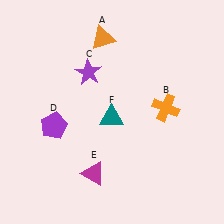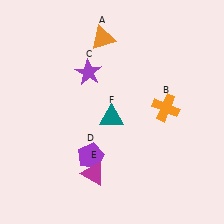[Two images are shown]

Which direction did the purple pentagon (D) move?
The purple pentagon (D) moved right.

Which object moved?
The purple pentagon (D) moved right.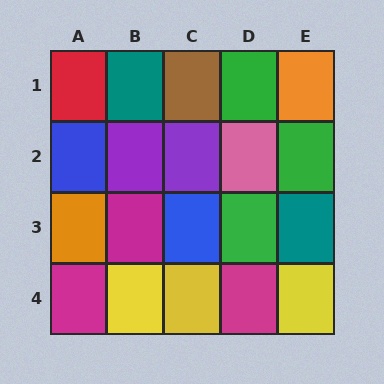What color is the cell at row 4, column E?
Yellow.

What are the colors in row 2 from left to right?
Blue, purple, purple, pink, green.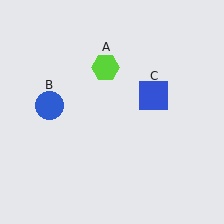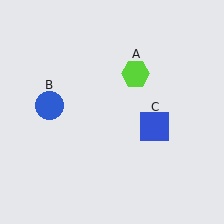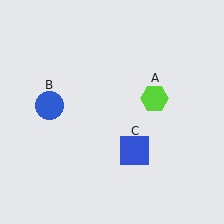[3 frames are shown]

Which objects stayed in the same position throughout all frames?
Blue circle (object B) remained stationary.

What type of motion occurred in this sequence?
The lime hexagon (object A), blue square (object C) rotated clockwise around the center of the scene.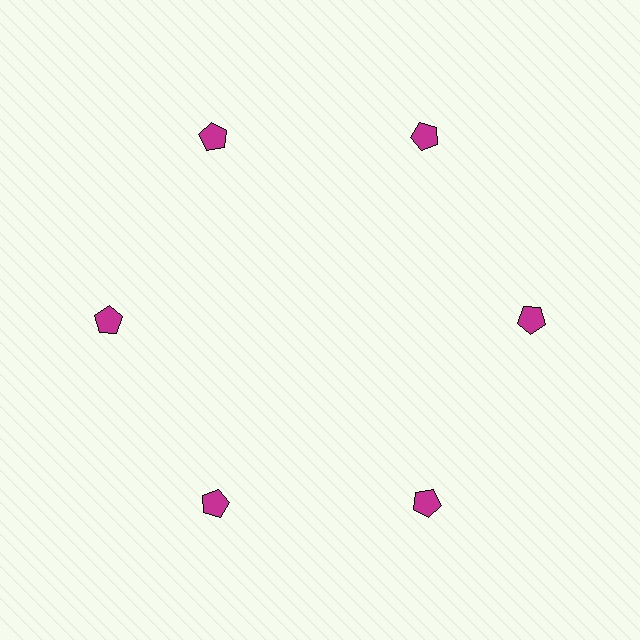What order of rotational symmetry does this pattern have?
This pattern has 6-fold rotational symmetry.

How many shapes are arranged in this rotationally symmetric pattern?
There are 6 shapes, arranged in 6 groups of 1.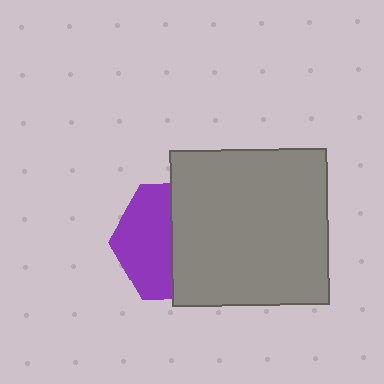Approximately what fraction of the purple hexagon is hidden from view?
Roughly 54% of the purple hexagon is hidden behind the gray square.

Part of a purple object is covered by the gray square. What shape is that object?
It is a hexagon.